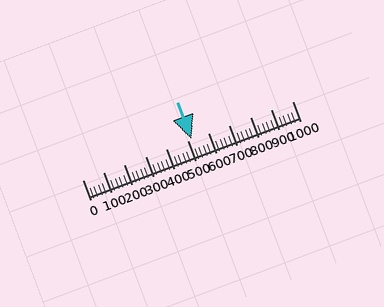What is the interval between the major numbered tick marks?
The major tick marks are spaced 100 units apart.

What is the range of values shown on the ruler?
The ruler shows values from 0 to 1000.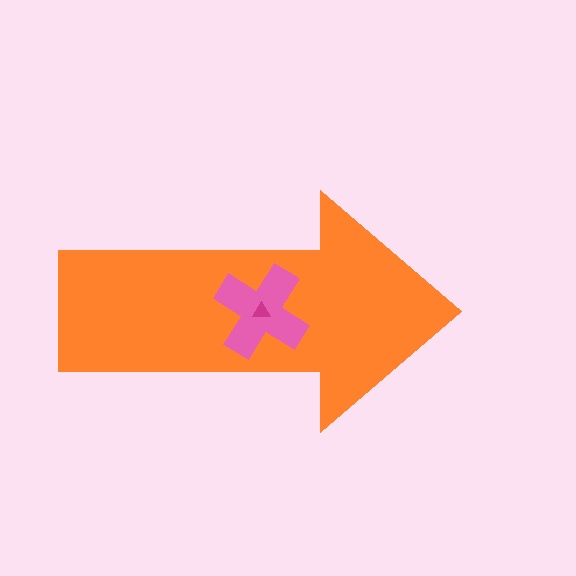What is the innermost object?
The magenta triangle.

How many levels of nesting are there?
3.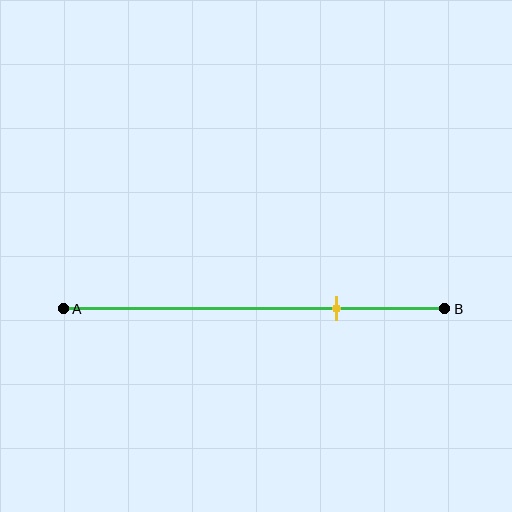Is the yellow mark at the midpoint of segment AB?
No, the mark is at about 70% from A, not at the 50% midpoint.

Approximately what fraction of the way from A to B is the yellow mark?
The yellow mark is approximately 70% of the way from A to B.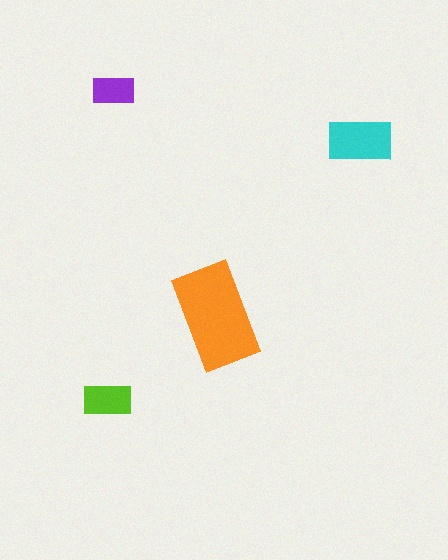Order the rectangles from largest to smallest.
the orange one, the cyan one, the lime one, the purple one.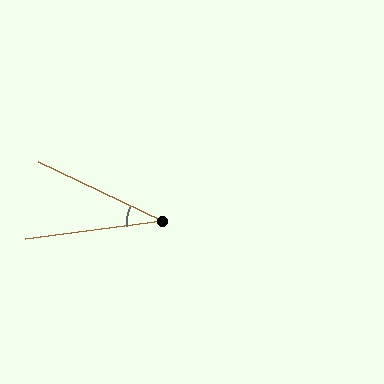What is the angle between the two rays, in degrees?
Approximately 33 degrees.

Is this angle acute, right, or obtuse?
It is acute.